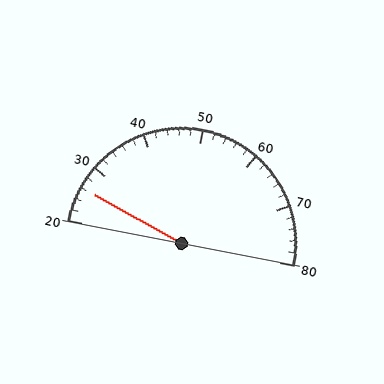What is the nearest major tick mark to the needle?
The nearest major tick mark is 30.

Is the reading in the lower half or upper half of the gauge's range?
The reading is in the lower half of the range (20 to 80).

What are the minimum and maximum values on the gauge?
The gauge ranges from 20 to 80.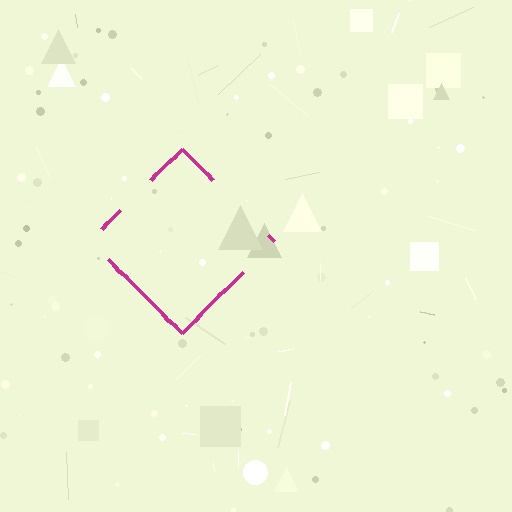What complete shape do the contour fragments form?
The contour fragments form a diamond.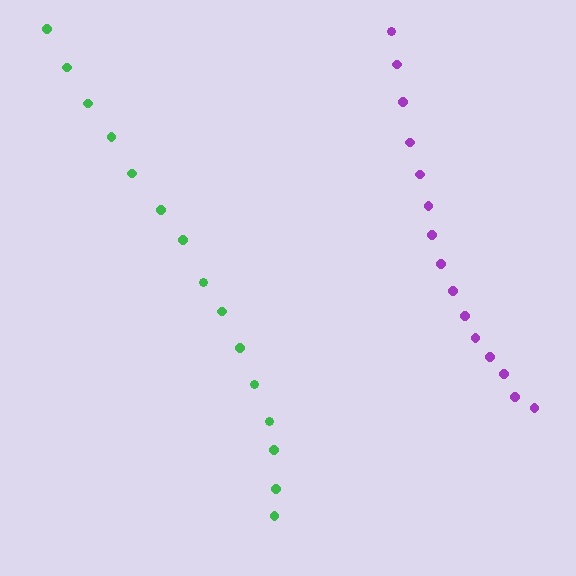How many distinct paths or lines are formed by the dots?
There are 2 distinct paths.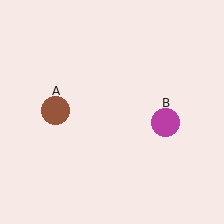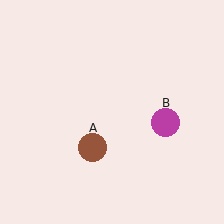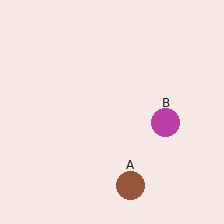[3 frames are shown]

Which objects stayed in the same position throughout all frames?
Magenta circle (object B) remained stationary.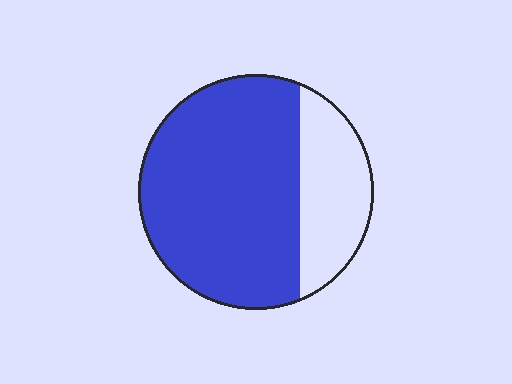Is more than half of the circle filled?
Yes.